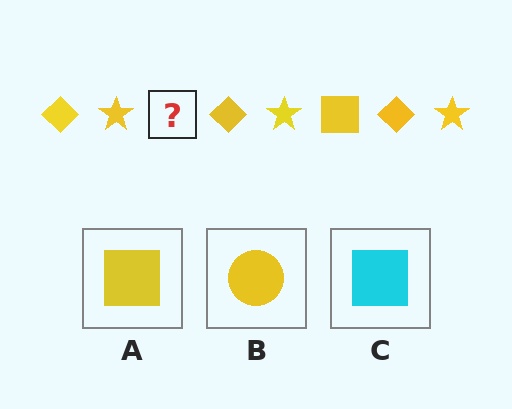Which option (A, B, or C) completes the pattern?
A.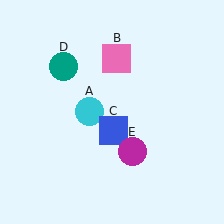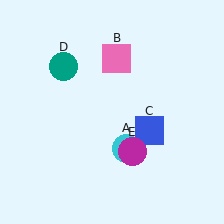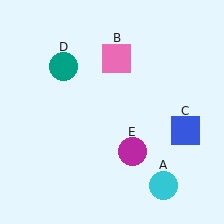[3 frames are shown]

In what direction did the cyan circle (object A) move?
The cyan circle (object A) moved down and to the right.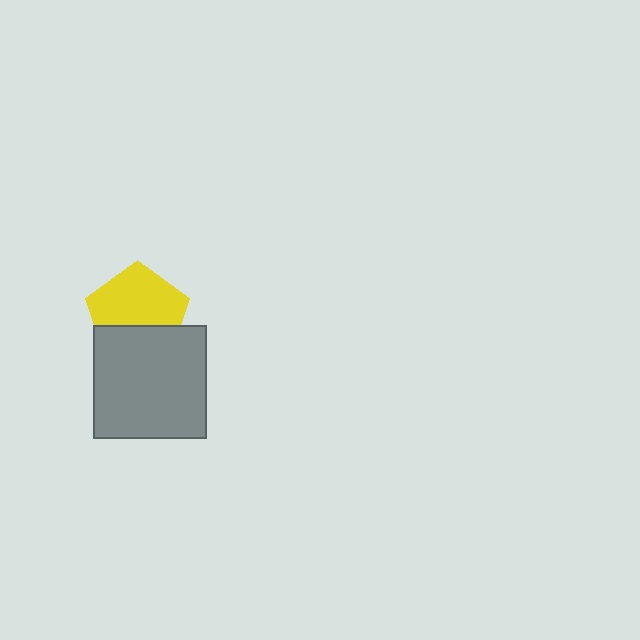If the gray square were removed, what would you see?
You would see the complete yellow pentagon.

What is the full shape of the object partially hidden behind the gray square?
The partially hidden object is a yellow pentagon.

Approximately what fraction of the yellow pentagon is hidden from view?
Roughly 36% of the yellow pentagon is hidden behind the gray square.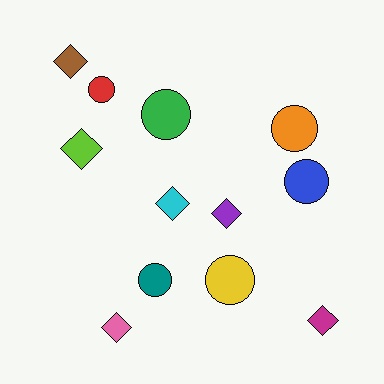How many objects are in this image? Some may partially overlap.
There are 12 objects.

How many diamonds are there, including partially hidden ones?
There are 6 diamonds.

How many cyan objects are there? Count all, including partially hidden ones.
There is 1 cyan object.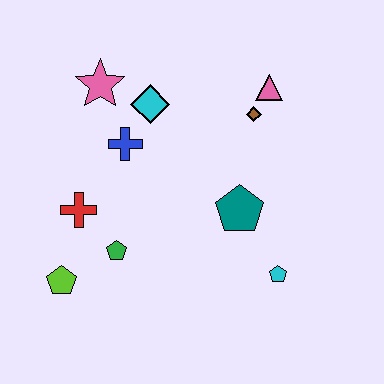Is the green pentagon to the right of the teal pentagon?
No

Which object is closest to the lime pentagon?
The green pentagon is closest to the lime pentagon.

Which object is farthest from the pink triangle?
The lime pentagon is farthest from the pink triangle.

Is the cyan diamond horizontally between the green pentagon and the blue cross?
No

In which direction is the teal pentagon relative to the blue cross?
The teal pentagon is to the right of the blue cross.